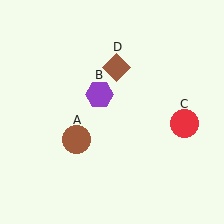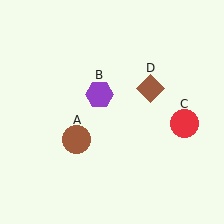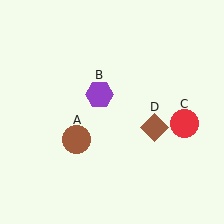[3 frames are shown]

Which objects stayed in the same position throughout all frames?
Brown circle (object A) and purple hexagon (object B) and red circle (object C) remained stationary.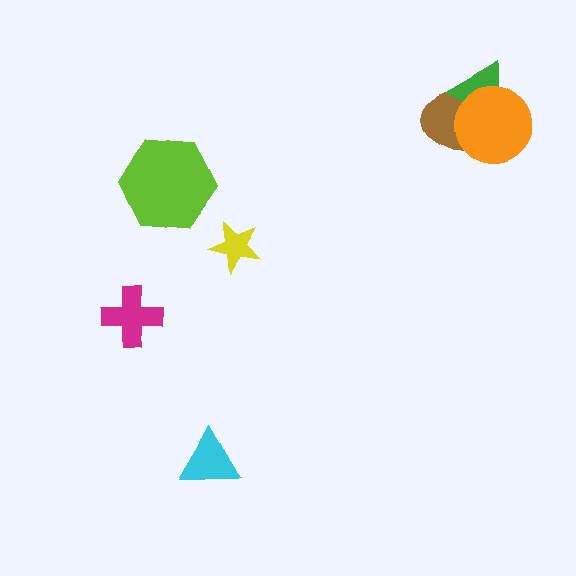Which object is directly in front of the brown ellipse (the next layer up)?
The green triangle is directly in front of the brown ellipse.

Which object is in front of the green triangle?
The orange circle is in front of the green triangle.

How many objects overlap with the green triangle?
2 objects overlap with the green triangle.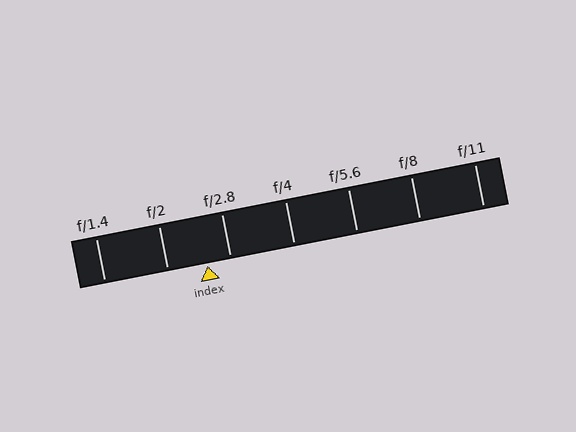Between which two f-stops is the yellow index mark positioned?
The index mark is between f/2 and f/2.8.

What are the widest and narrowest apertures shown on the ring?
The widest aperture shown is f/1.4 and the narrowest is f/11.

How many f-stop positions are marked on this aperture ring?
There are 7 f-stop positions marked.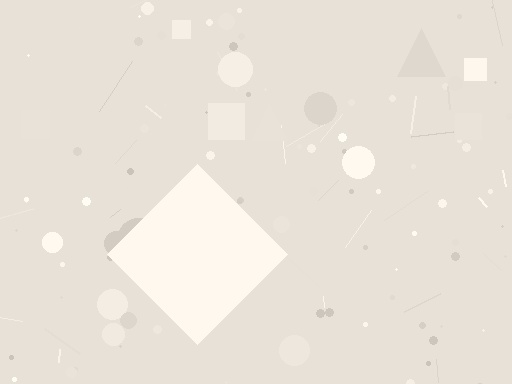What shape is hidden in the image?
A diamond is hidden in the image.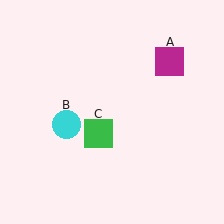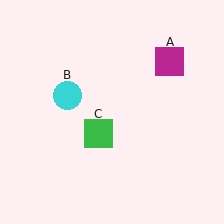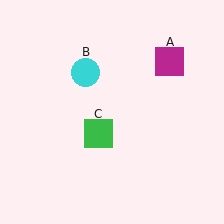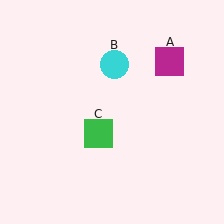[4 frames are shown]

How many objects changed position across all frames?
1 object changed position: cyan circle (object B).